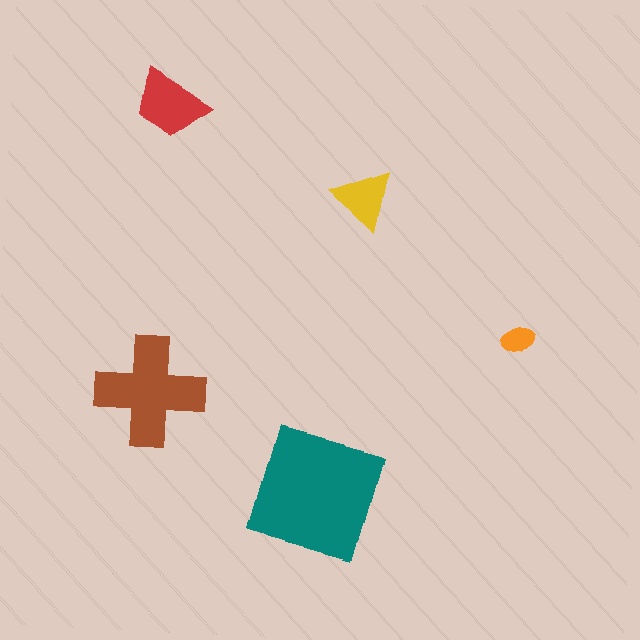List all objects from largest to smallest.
The teal square, the brown cross, the red trapezoid, the yellow triangle, the orange ellipse.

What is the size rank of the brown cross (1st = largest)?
2nd.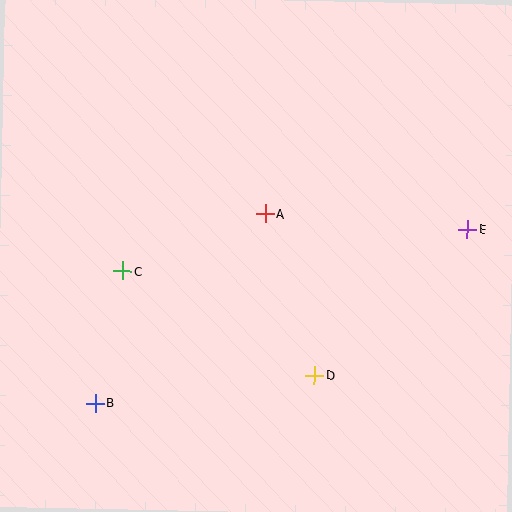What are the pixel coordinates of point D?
Point D is at (314, 376).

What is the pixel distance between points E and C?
The distance between E and C is 347 pixels.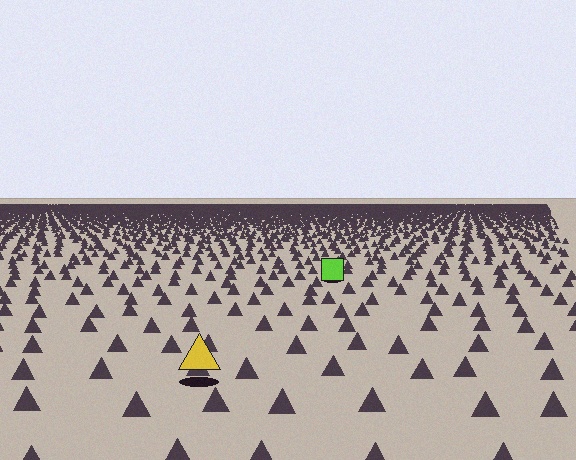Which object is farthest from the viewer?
The lime square is farthest from the viewer. It appears smaller and the ground texture around it is denser.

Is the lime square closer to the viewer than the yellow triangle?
No. The yellow triangle is closer — you can tell from the texture gradient: the ground texture is coarser near it.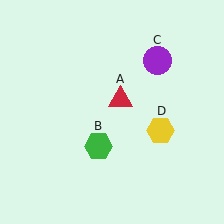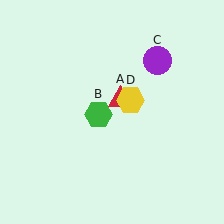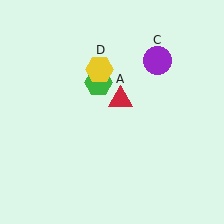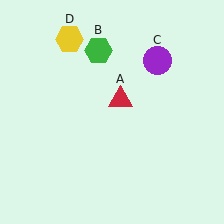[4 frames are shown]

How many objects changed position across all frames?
2 objects changed position: green hexagon (object B), yellow hexagon (object D).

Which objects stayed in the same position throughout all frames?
Red triangle (object A) and purple circle (object C) remained stationary.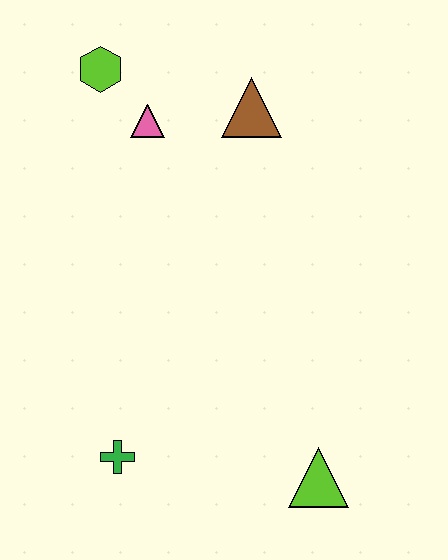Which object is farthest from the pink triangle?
The lime triangle is farthest from the pink triangle.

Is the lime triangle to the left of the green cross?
No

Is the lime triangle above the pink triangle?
No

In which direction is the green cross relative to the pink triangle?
The green cross is below the pink triangle.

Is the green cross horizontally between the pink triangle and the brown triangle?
No